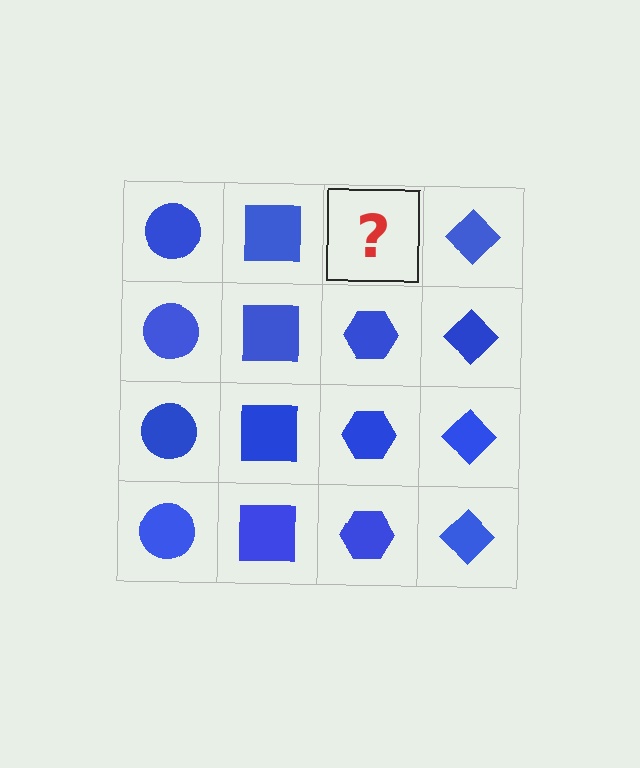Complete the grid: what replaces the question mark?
The question mark should be replaced with a blue hexagon.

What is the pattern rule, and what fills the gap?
The rule is that each column has a consistent shape. The gap should be filled with a blue hexagon.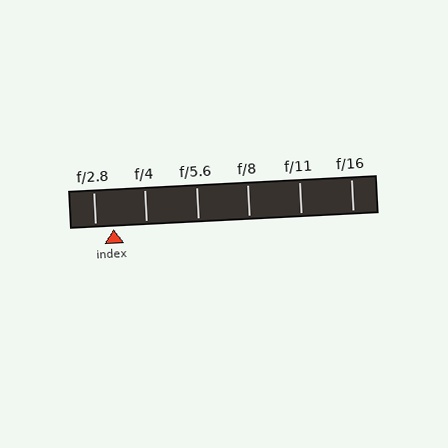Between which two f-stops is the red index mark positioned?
The index mark is between f/2.8 and f/4.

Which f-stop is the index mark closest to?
The index mark is closest to f/2.8.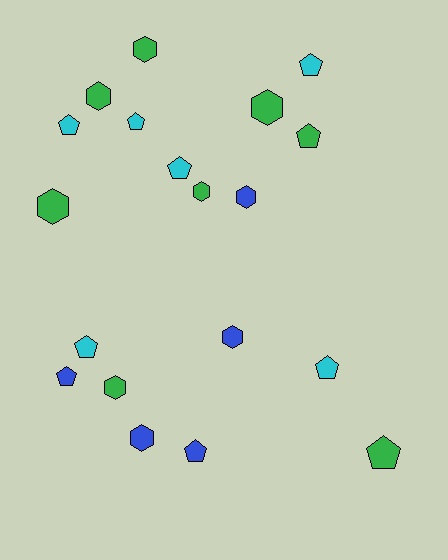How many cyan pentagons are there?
There are 6 cyan pentagons.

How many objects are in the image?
There are 19 objects.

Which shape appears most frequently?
Pentagon, with 10 objects.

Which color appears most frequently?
Green, with 8 objects.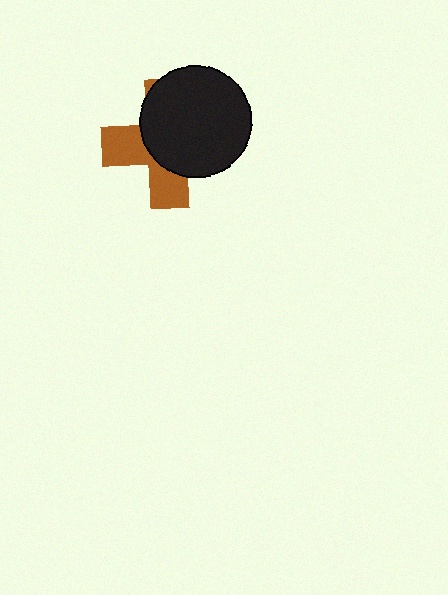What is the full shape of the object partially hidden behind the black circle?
The partially hidden object is a brown cross.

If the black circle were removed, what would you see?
You would see the complete brown cross.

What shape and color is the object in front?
The object in front is a black circle.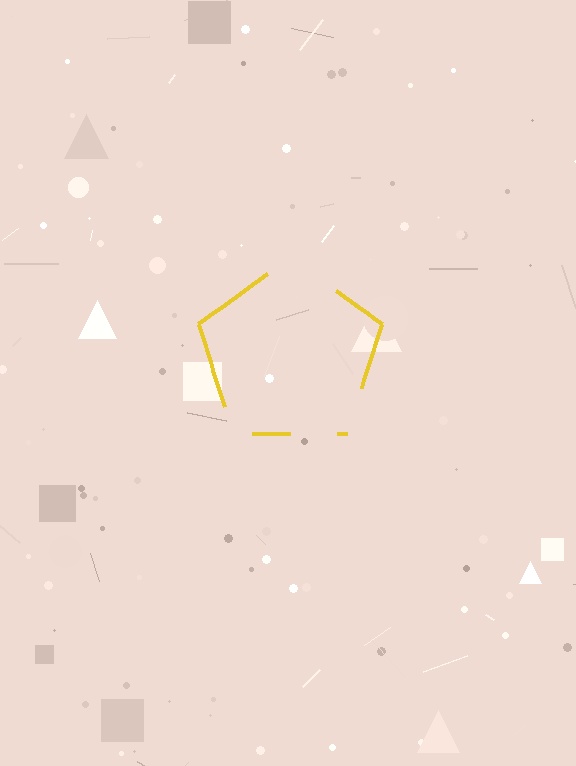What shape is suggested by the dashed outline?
The dashed outline suggests a pentagon.